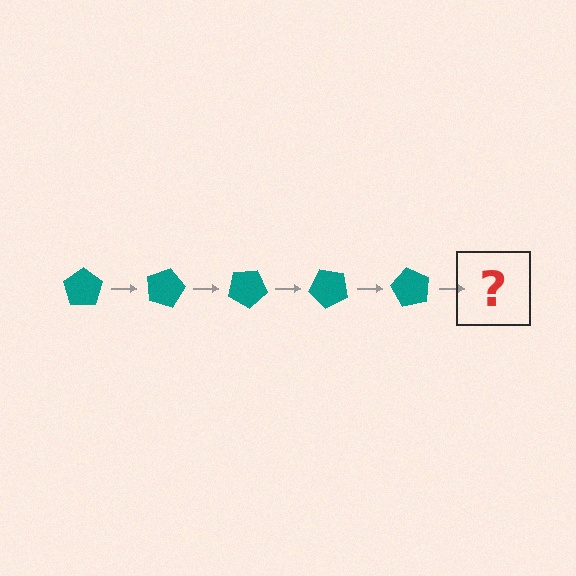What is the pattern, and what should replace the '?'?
The pattern is that the pentagon rotates 15 degrees each step. The '?' should be a teal pentagon rotated 75 degrees.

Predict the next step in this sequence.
The next step is a teal pentagon rotated 75 degrees.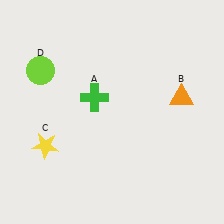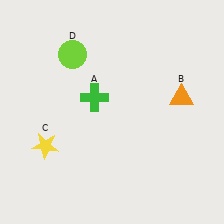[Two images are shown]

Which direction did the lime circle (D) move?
The lime circle (D) moved right.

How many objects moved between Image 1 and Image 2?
1 object moved between the two images.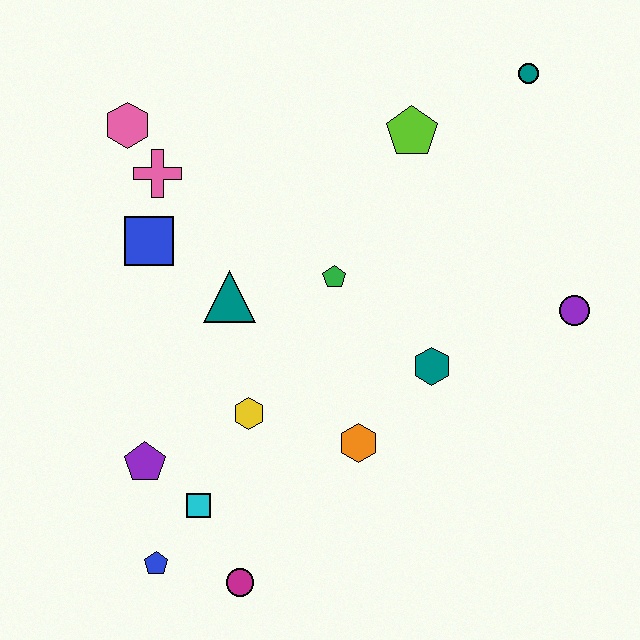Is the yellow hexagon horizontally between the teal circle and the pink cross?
Yes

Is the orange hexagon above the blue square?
No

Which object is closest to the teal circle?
The lime pentagon is closest to the teal circle.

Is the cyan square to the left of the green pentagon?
Yes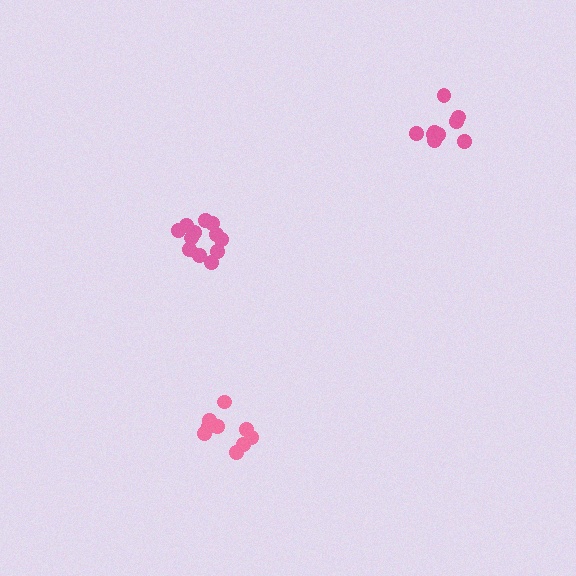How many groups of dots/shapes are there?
There are 3 groups.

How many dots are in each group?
Group 1: 9 dots, Group 2: 9 dots, Group 3: 12 dots (30 total).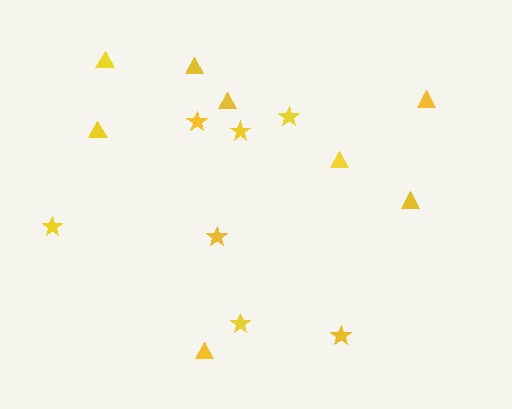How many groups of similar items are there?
There are 2 groups: one group of triangles (8) and one group of stars (7).